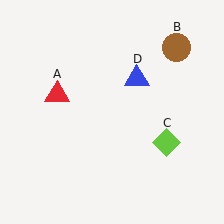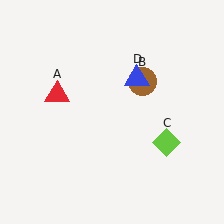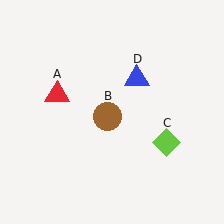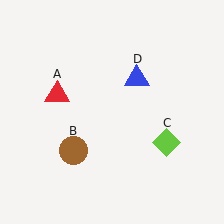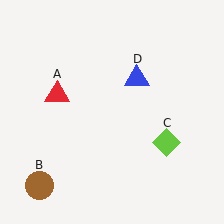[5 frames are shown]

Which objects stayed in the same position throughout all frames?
Red triangle (object A) and lime diamond (object C) and blue triangle (object D) remained stationary.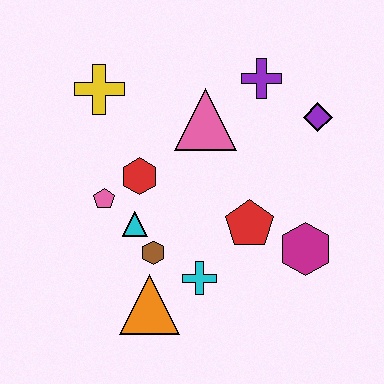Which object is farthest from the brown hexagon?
The purple diamond is farthest from the brown hexagon.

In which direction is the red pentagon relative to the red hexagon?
The red pentagon is to the right of the red hexagon.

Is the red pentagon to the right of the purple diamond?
No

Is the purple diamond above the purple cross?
No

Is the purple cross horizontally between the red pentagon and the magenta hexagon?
Yes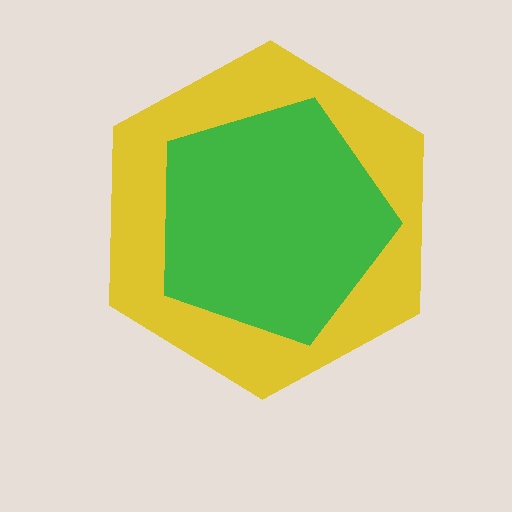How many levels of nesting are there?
2.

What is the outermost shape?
The yellow hexagon.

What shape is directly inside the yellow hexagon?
The green pentagon.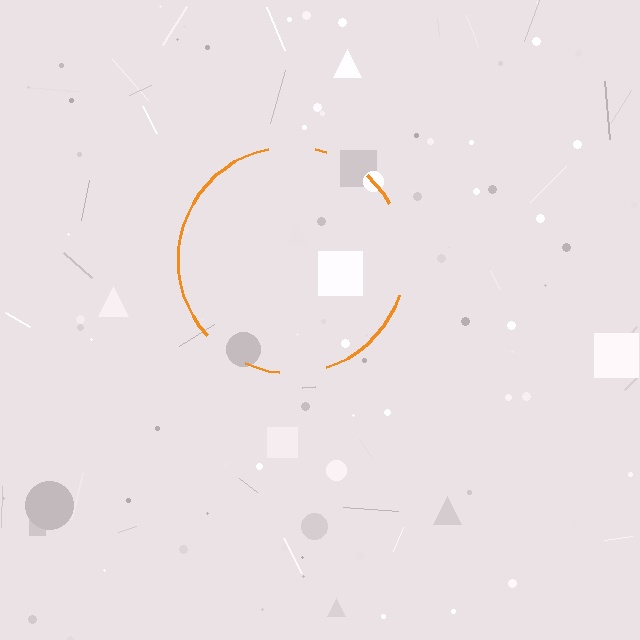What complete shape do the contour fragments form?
The contour fragments form a circle.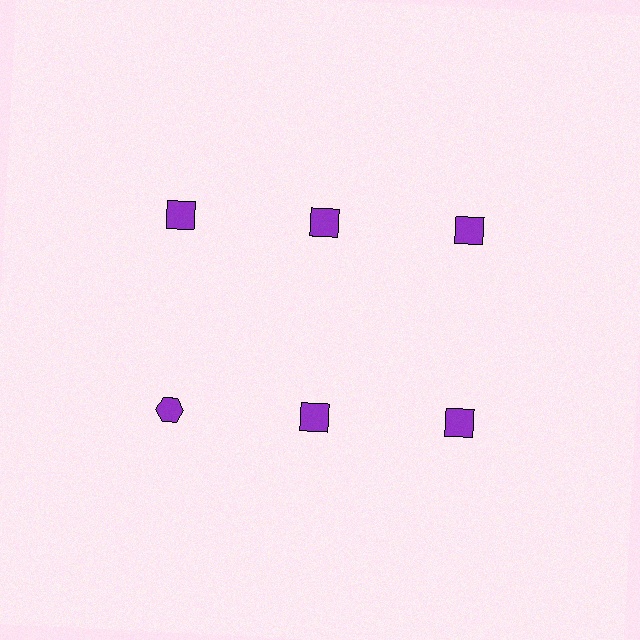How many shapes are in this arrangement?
There are 6 shapes arranged in a grid pattern.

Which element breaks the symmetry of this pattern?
The purple hexagon in the second row, leftmost column breaks the symmetry. All other shapes are purple squares.